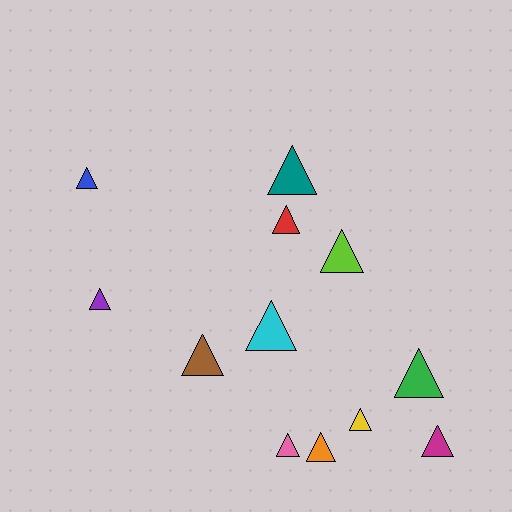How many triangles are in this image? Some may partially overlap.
There are 12 triangles.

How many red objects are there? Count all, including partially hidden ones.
There is 1 red object.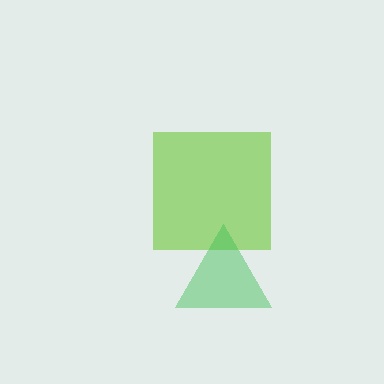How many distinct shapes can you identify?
There are 2 distinct shapes: a lime square, a green triangle.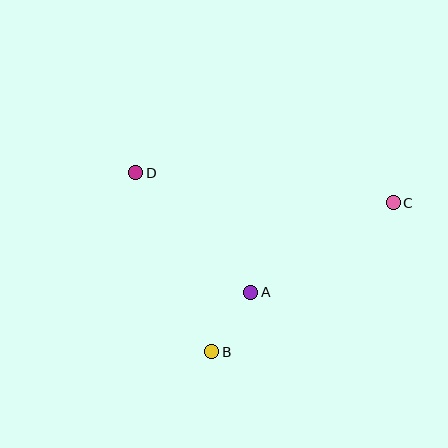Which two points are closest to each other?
Points A and B are closest to each other.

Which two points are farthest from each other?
Points C and D are farthest from each other.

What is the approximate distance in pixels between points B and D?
The distance between B and D is approximately 195 pixels.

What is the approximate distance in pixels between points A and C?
The distance between A and C is approximately 168 pixels.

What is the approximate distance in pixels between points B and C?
The distance between B and C is approximately 235 pixels.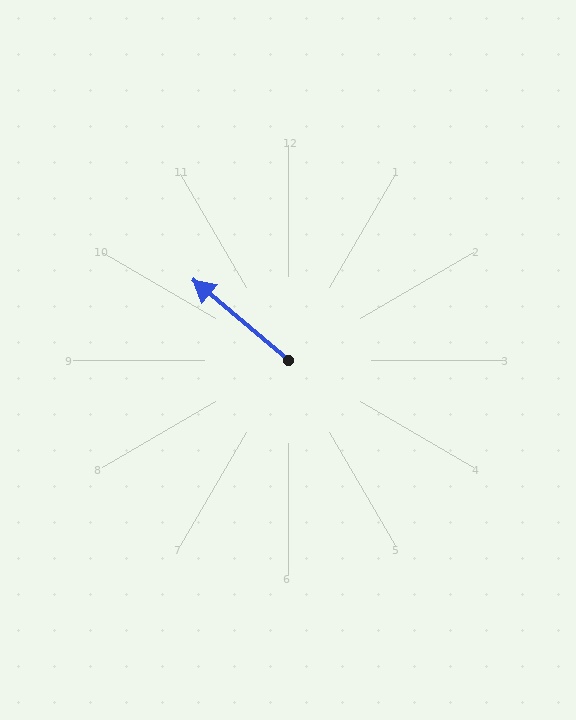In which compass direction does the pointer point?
Northwest.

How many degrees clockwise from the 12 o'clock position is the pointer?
Approximately 310 degrees.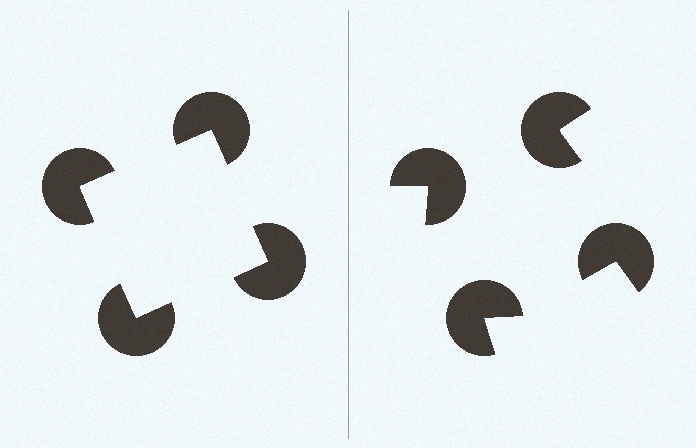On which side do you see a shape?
An illusory square appears on the left side. On the right side the wedge cuts are rotated, so no coherent shape forms.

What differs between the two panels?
The pac-man discs are positioned identically on both sides; only the wedge orientations differ. On the left they align to a square; on the right they are misaligned.